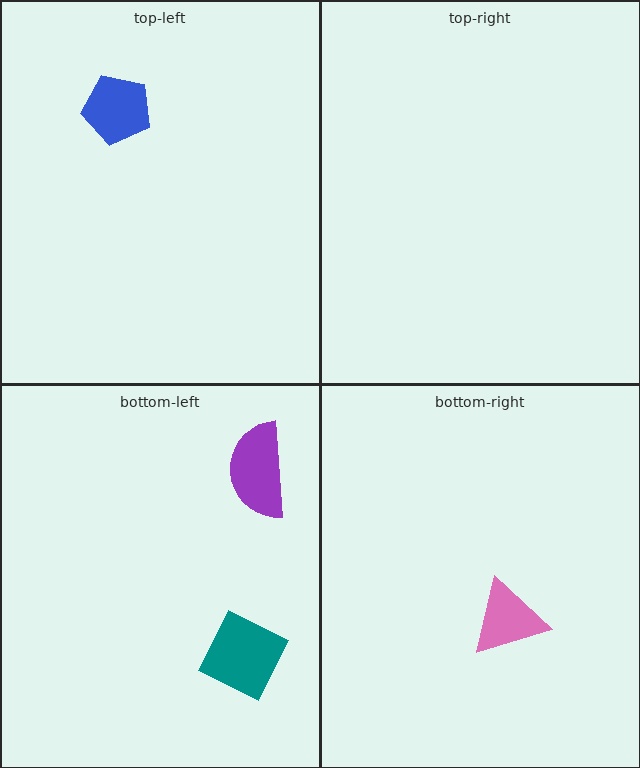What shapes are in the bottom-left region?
The purple semicircle, the teal square.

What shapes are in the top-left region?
The blue pentagon.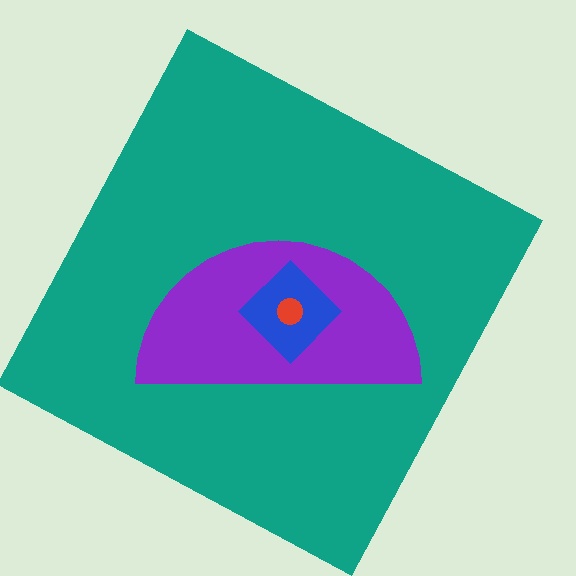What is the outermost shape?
The teal square.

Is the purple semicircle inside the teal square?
Yes.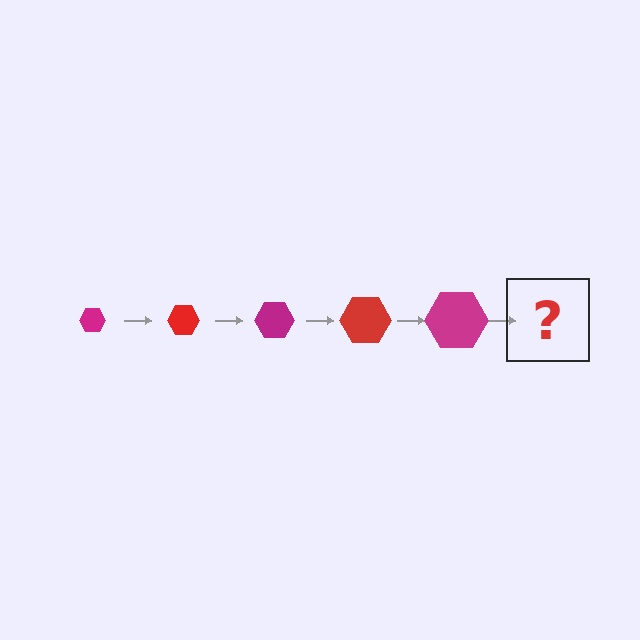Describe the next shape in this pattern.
It should be a red hexagon, larger than the previous one.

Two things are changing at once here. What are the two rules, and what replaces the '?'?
The two rules are that the hexagon grows larger each step and the color cycles through magenta and red. The '?' should be a red hexagon, larger than the previous one.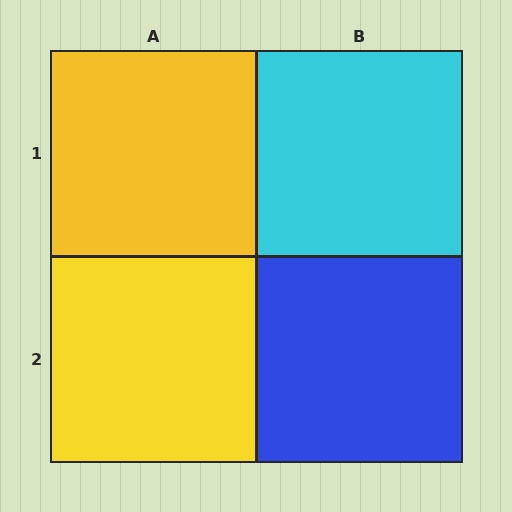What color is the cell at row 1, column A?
Yellow.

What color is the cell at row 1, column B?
Cyan.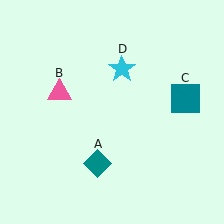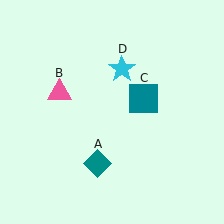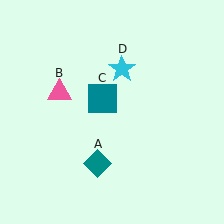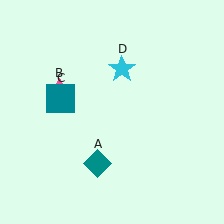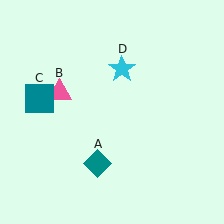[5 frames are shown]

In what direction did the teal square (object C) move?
The teal square (object C) moved left.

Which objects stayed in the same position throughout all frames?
Teal diamond (object A) and pink triangle (object B) and cyan star (object D) remained stationary.